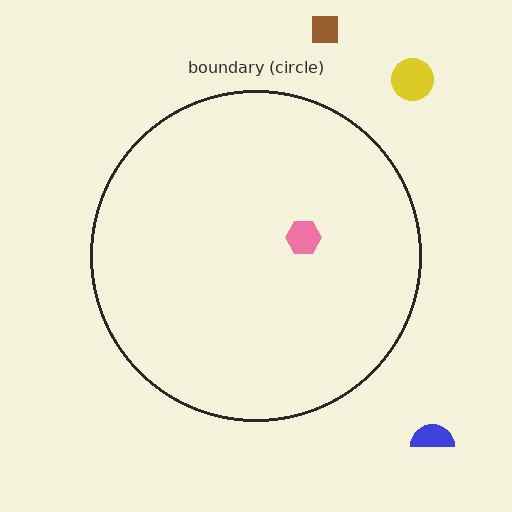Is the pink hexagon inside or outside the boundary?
Inside.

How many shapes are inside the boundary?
1 inside, 3 outside.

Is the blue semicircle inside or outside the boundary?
Outside.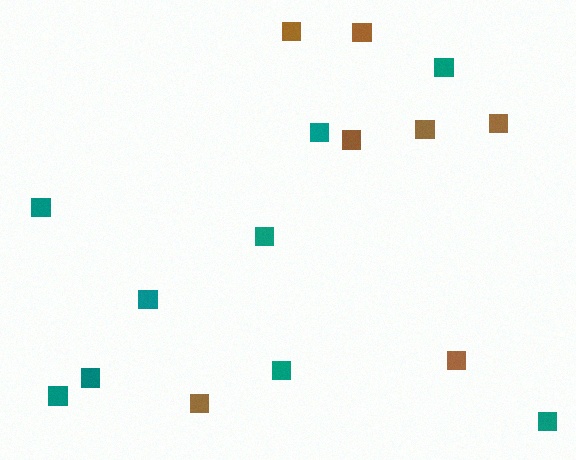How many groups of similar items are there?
There are 2 groups: one group of teal squares (9) and one group of brown squares (7).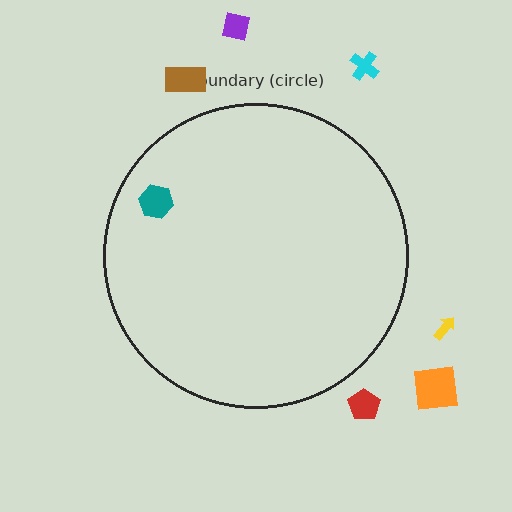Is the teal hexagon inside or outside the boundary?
Inside.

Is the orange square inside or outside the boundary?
Outside.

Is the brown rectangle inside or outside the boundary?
Outside.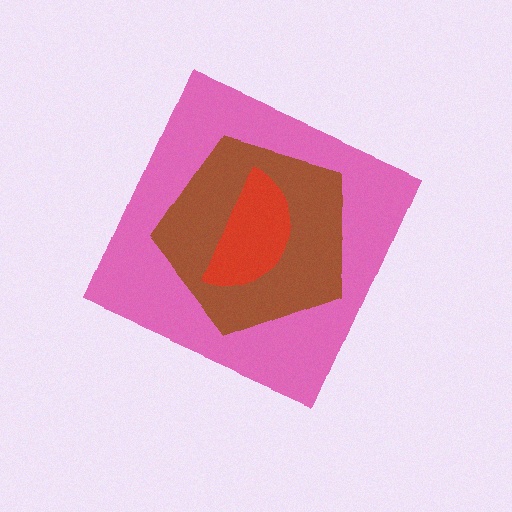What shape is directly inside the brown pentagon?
The red semicircle.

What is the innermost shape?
The red semicircle.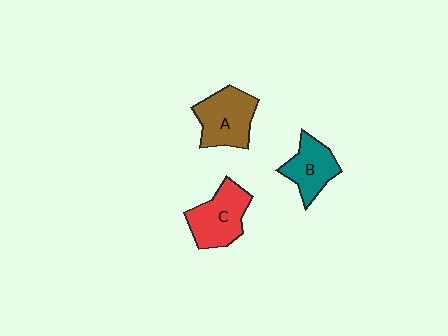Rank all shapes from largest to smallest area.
From largest to smallest: A (brown), C (red), B (teal).